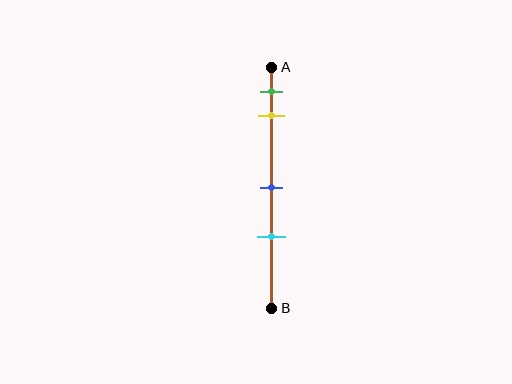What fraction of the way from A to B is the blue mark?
The blue mark is approximately 50% (0.5) of the way from A to B.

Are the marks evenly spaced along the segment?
No, the marks are not evenly spaced.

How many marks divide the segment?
There are 4 marks dividing the segment.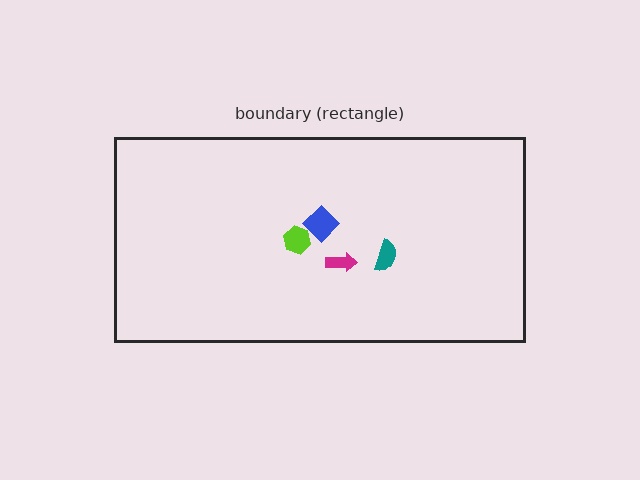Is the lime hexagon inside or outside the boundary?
Inside.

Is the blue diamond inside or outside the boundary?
Inside.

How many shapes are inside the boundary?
4 inside, 0 outside.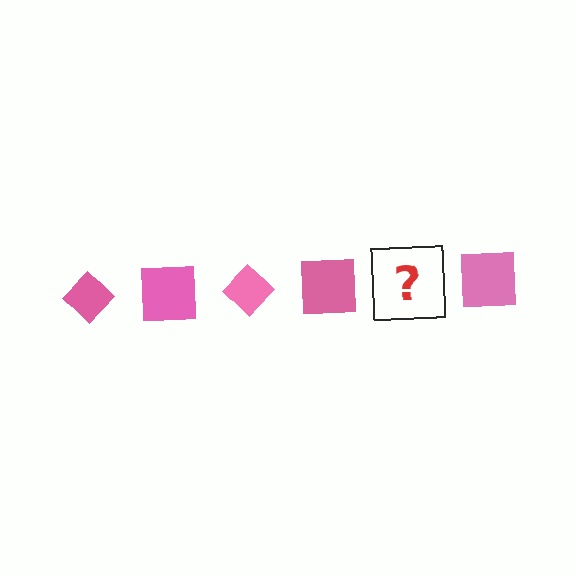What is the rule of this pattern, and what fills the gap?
The rule is that the pattern cycles through diamond, square shapes in pink. The gap should be filled with a pink diamond.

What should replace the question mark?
The question mark should be replaced with a pink diamond.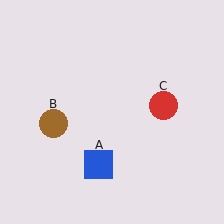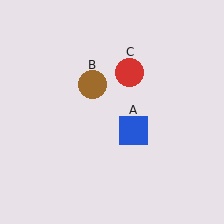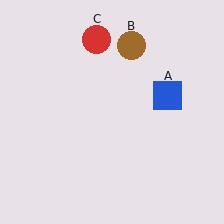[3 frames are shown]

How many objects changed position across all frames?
3 objects changed position: blue square (object A), brown circle (object B), red circle (object C).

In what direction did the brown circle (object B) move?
The brown circle (object B) moved up and to the right.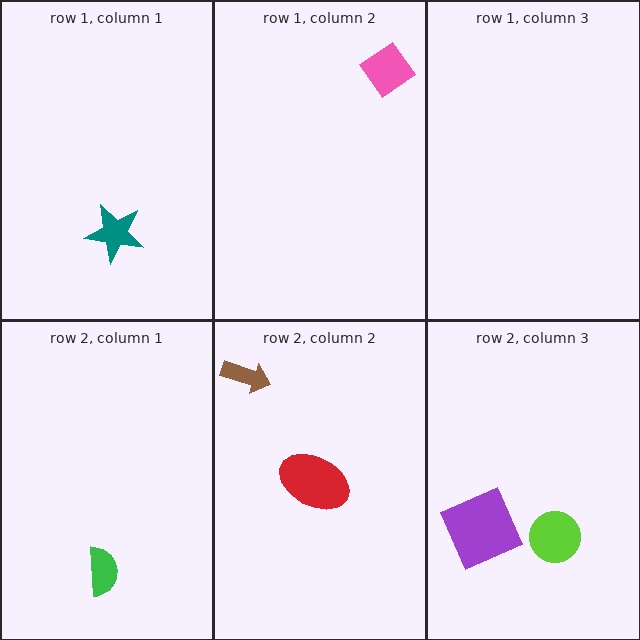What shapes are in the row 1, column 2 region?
The pink diamond.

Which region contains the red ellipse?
The row 2, column 2 region.